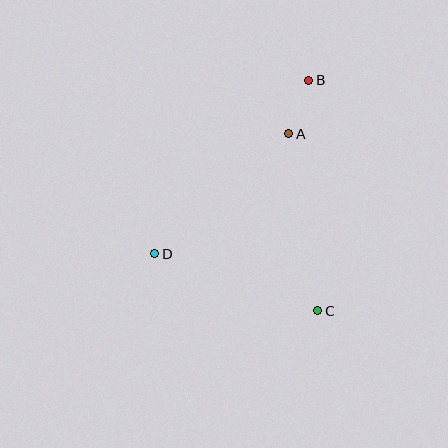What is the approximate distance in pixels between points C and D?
The distance between C and D is approximately 172 pixels.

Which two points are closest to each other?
Points A and B are closest to each other.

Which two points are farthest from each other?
Points B and D are farthest from each other.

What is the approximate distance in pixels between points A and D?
The distance between A and D is approximately 180 pixels.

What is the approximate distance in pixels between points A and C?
The distance between A and C is approximately 179 pixels.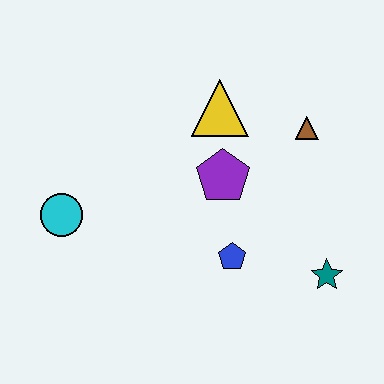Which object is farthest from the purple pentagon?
The cyan circle is farthest from the purple pentagon.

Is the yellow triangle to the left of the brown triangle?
Yes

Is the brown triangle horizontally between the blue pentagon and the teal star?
Yes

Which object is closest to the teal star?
The blue pentagon is closest to the teal star.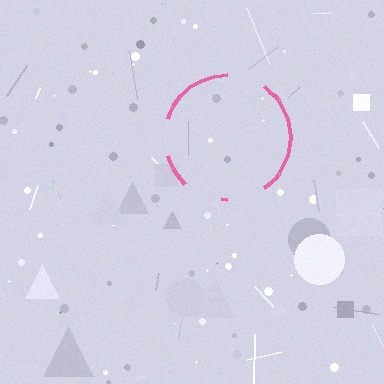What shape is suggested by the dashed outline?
The dashed outline suggests a circle.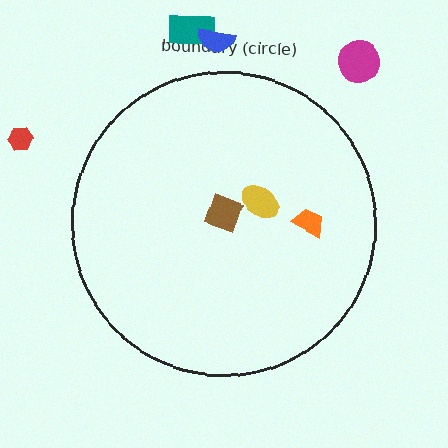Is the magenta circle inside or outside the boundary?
Outside.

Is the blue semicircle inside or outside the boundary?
Outside.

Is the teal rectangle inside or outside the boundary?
Outside.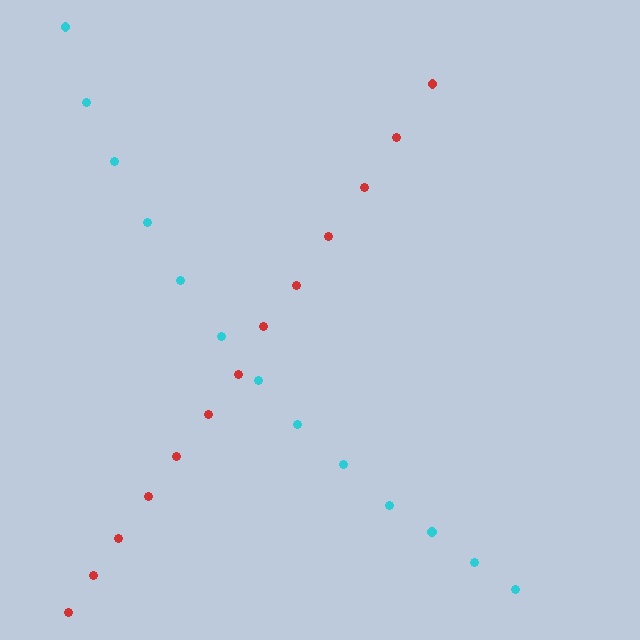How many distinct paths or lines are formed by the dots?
There are 2 distinct paths.